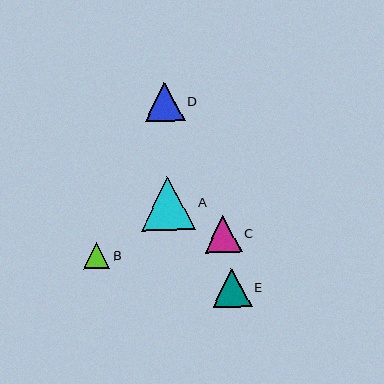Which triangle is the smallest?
Triangle B is the smallest with a size of approximately 26 pixels.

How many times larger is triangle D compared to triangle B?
Triangle D is approximately 1.5 times the size of triangle B.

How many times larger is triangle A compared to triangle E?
Triangle A is approximately 1.4 times the size of triangle E.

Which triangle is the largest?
Triangle A is the largest with a size of approximately 54 pixels.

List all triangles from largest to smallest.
From largest to smallest: A, D, E, C, B.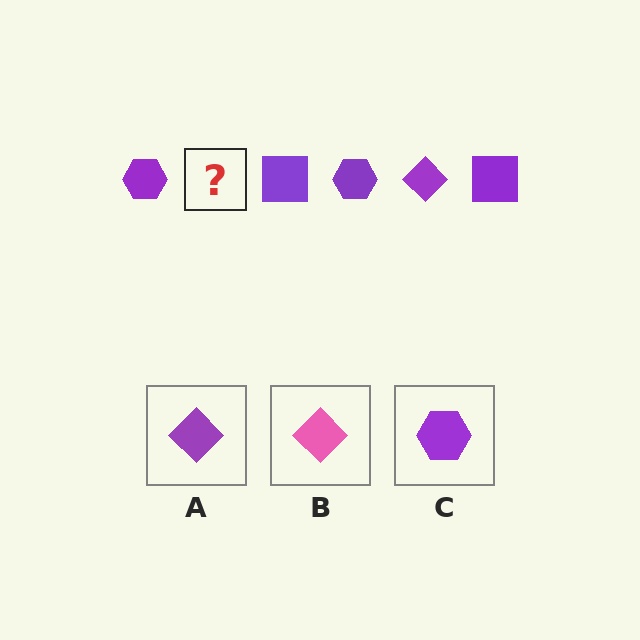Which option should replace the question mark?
Option A.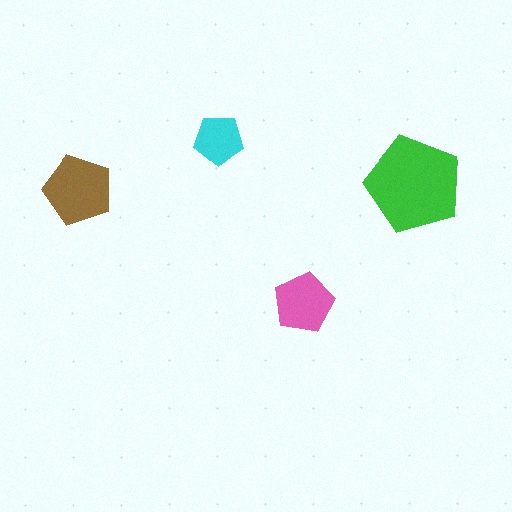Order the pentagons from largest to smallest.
the green one, the brown one, the pink one, the cyan one.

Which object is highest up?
The cyan pentagon is topmost.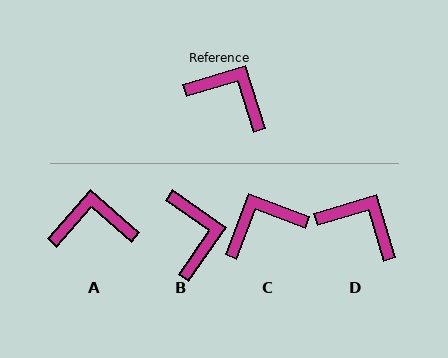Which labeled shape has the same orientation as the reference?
D.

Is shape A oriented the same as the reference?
No, it is off by about 32 degrees.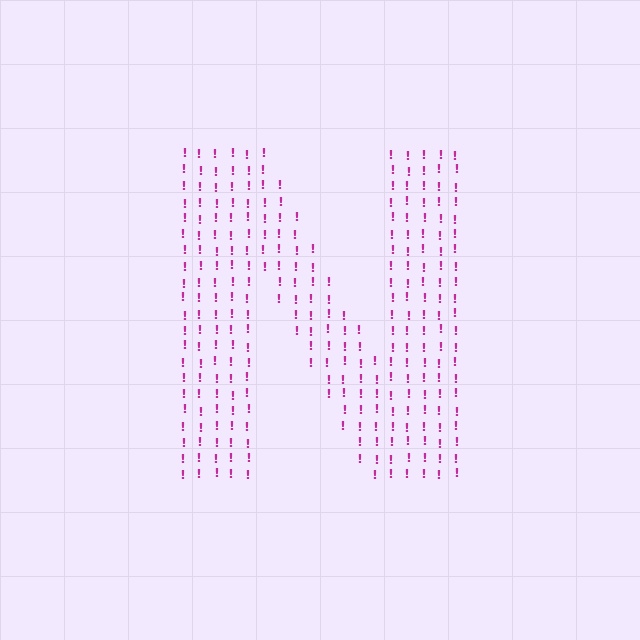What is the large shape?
The large shape is the letter N.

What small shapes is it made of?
It is made of small exclamation marks.